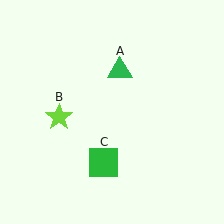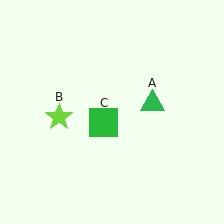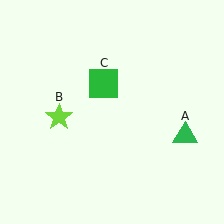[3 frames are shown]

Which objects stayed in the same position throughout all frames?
Lime star (object B) remained stationary.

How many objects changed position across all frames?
2 objects changed position: green triangle (object A), green square (object C).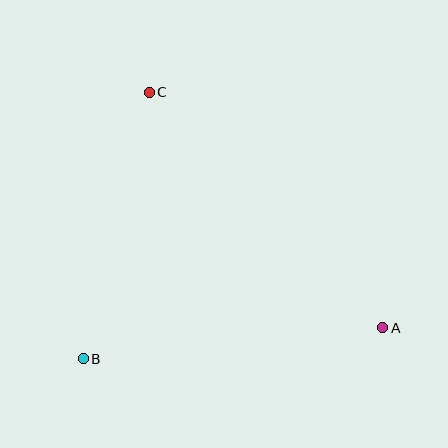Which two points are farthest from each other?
Points A and C are farthest from each other.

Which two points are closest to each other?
Points B and C are closest to each other.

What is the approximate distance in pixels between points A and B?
The distance between A and B is approximately 301 pixels.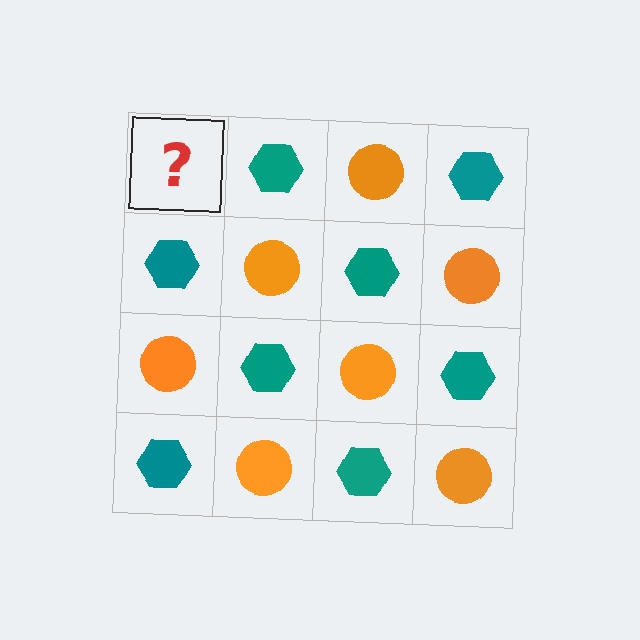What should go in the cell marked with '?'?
The missing cell should contain an orange circle.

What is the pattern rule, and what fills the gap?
The rule is that it alternates orange circle and teal hexagon in a checkerboard pattern. The gap should be filled with an orange circle.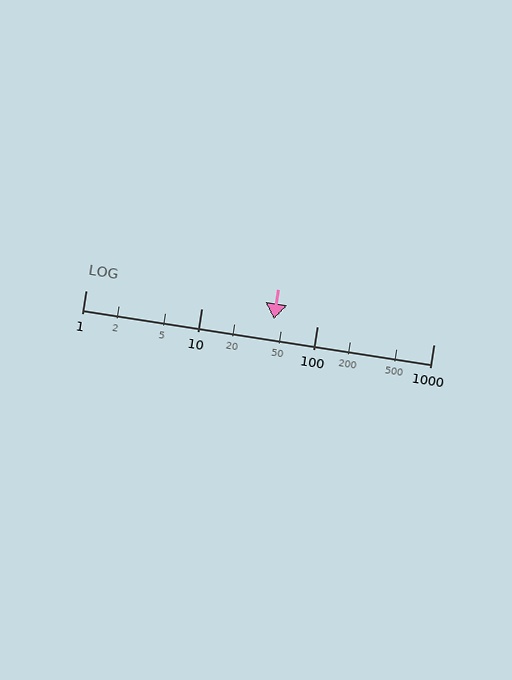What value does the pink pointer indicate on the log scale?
The pointer indicates approximately 42.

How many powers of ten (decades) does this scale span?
The scale spans 3 decades, from 1 to 1000.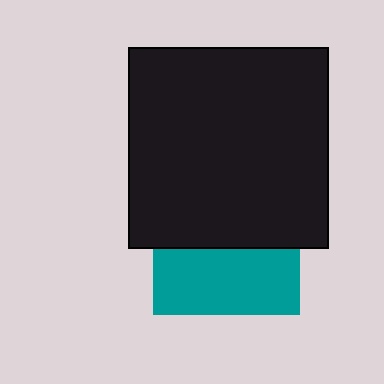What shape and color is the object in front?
The object in front is a black square.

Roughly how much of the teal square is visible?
A small part of it is visible (roughly 45%).